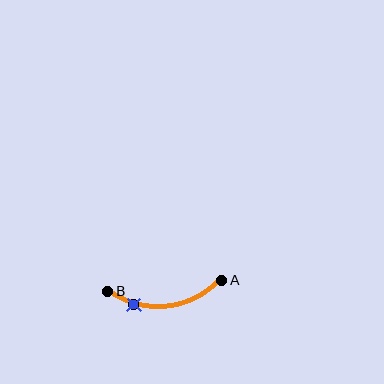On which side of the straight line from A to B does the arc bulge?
The arc bulges below the straight line connecting A and B.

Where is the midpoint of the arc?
The arc midpoint is the point on the curve farthest from the straight line joining A and B. It sits below that line.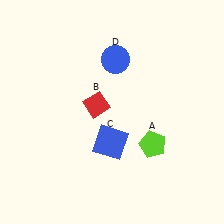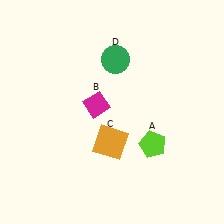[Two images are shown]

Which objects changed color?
B changed from red to magenta. C changed from blue to orange. D changed from blue to green.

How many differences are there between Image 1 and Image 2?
There are 3 differences between the two images.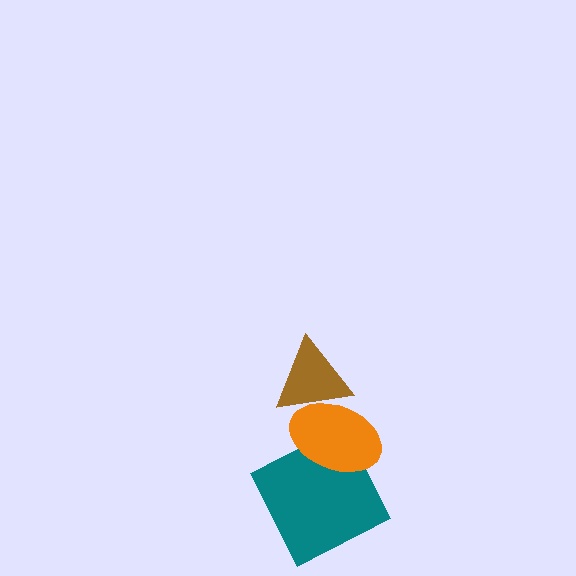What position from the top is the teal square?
The teal square is 3rd from the top.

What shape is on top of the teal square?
The orange ellipse is on top of the teal square.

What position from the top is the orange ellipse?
The orange ellipse is 2nd from the top.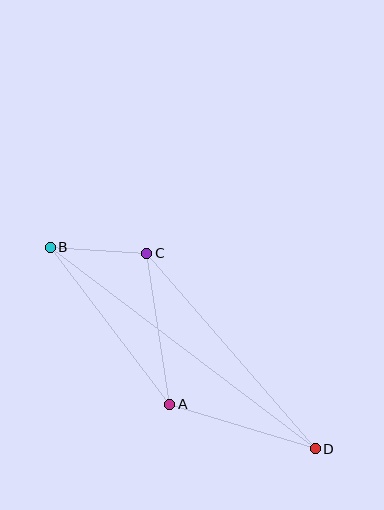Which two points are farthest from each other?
Points B and D are farthest from each other.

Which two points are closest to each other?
Points B and C are closest to each other.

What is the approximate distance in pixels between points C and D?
The distance between C and D is approximately 258 pixels.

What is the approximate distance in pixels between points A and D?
The distance between A and D is approximately 152 pixels.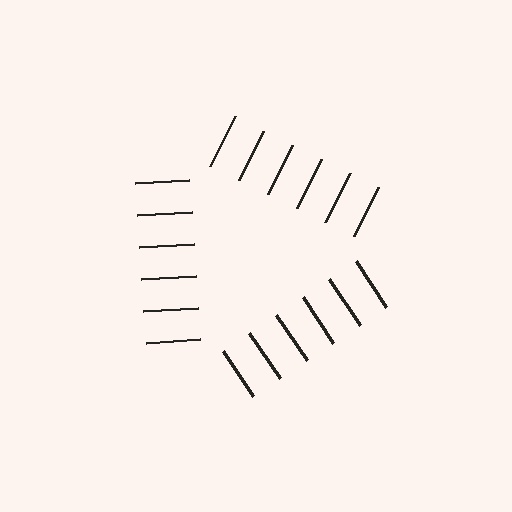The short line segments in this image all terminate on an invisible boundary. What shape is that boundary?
An illusory triangle — the line segments terminate on its edges but no continuous stroke is drawn.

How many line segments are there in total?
18 — 6 along each of the 3 edges.